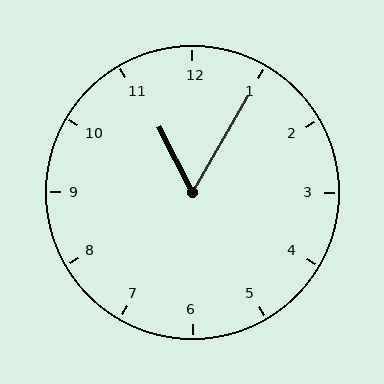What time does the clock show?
11:05.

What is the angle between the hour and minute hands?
Approximately 58 degrees.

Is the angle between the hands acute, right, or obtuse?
It is acute.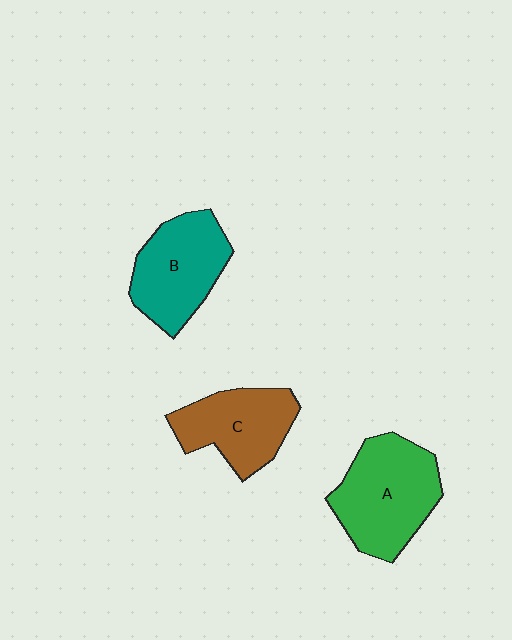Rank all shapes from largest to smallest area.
From largest to smallest: A (green), B (teal), C (brown).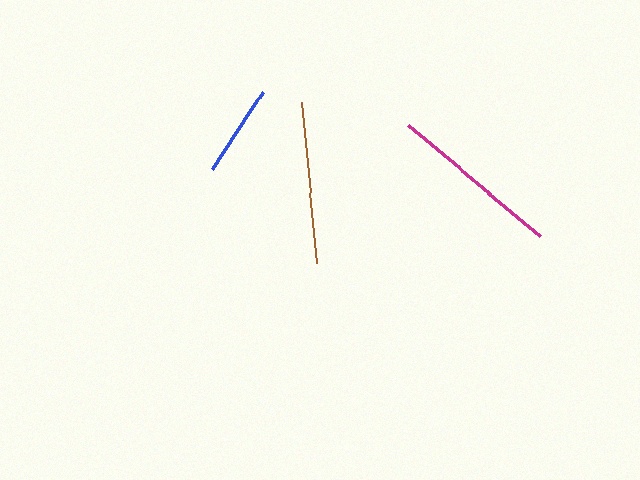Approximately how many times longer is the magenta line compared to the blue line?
The magenta line is approximately 1.9 times the length of the blue line.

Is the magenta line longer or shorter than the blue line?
The magenta line is longer than the blue line.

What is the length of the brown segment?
The brown segment is approximately 161 pixels long.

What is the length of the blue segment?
The blue segment is approximately 92 pixels long.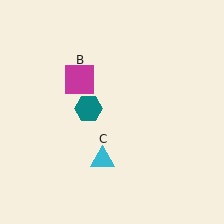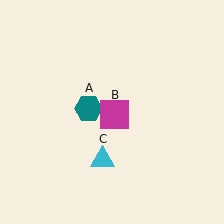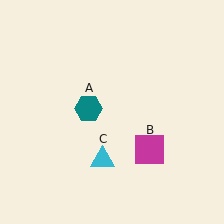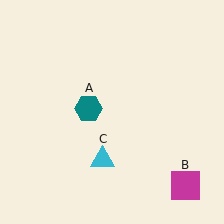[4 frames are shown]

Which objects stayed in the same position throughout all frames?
Teal hexagon (object A) and cyan triangle (object C) remained stationary.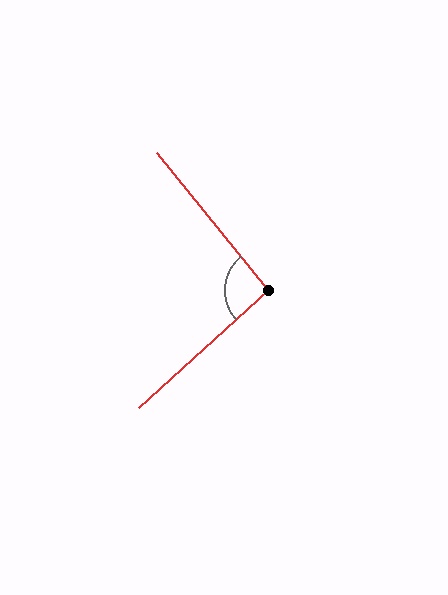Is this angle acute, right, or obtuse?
It is approximately a right angle.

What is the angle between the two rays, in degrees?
Approximately 93 degrees.